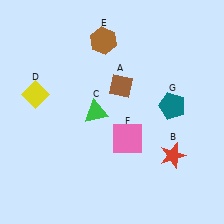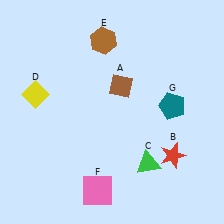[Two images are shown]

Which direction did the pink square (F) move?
The pink square (F) moved down.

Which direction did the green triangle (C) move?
The green triangle (C) moved right.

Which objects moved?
The objects that moved are: the green triangle (C), the pink square (F).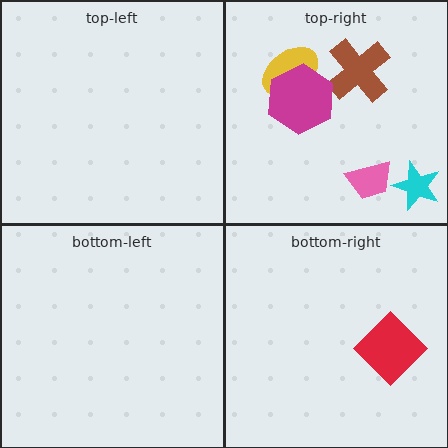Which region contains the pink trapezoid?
The top-right region.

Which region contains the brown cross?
The top-right region.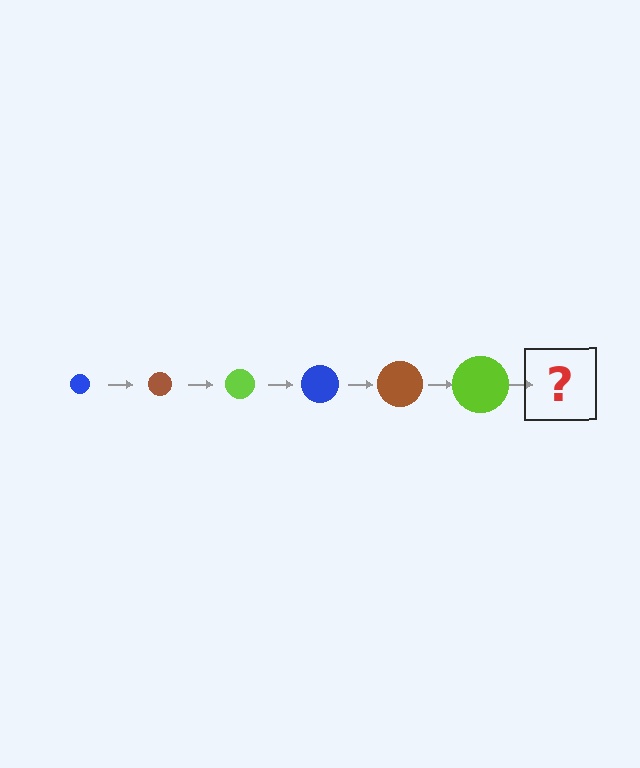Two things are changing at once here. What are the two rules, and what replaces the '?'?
The two rules are that the circle grows larger each step and the color cycles through blue, brown, and lime. The '?' should be a blue circle, larger than the previous one.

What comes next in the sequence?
The next element should be a blue circle, larger than the previous one.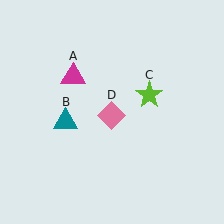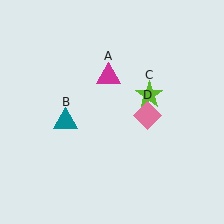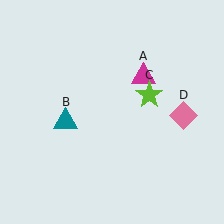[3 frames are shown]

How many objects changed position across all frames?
2 objects changed position: magenta triangle (object A), pink diamond (object D).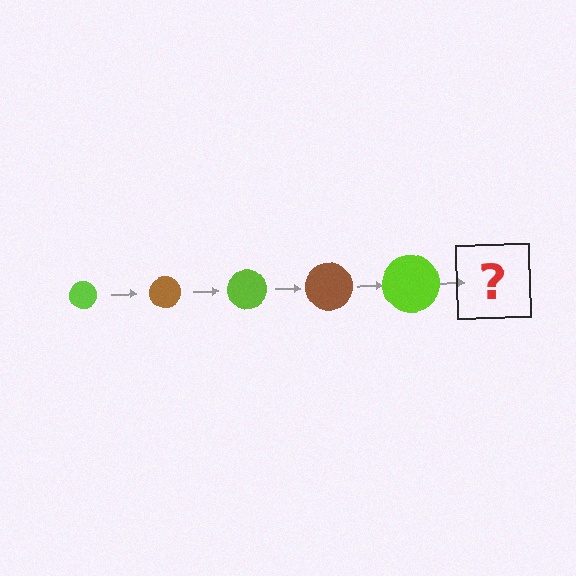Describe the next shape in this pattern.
It should be a brown circle, larger than the previous one.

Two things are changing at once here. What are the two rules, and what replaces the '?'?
The two rules are that the circle grows larger each step and the color cycles through lime and brown. The '?' should be a brown circle, larger than the previous one.